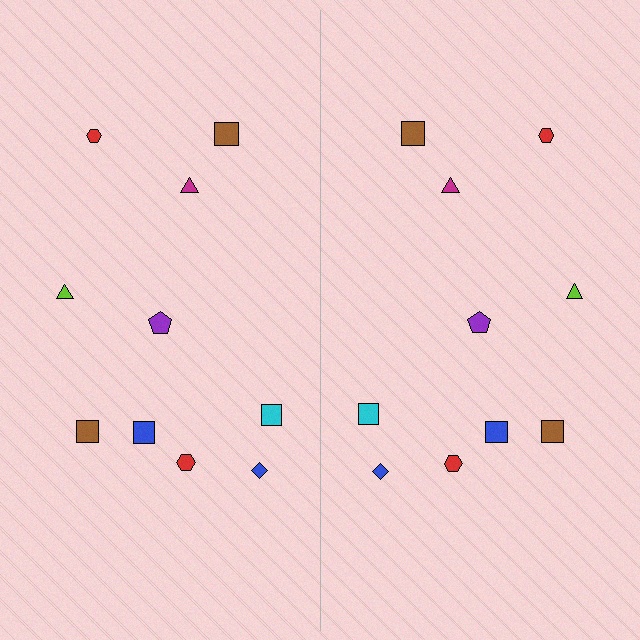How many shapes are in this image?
There are 20 shapes in this image.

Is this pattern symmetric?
Yes, this pattern has bilateral (reflection) symmetry.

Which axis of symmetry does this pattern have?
The pattern has a vertical axis of symmetry running through the center of the image.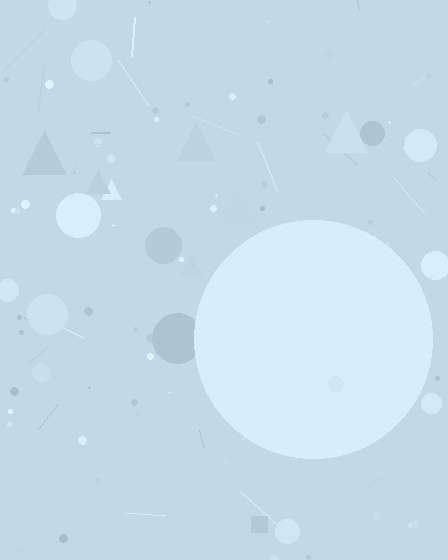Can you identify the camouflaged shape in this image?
The camouflaged shape is a circle.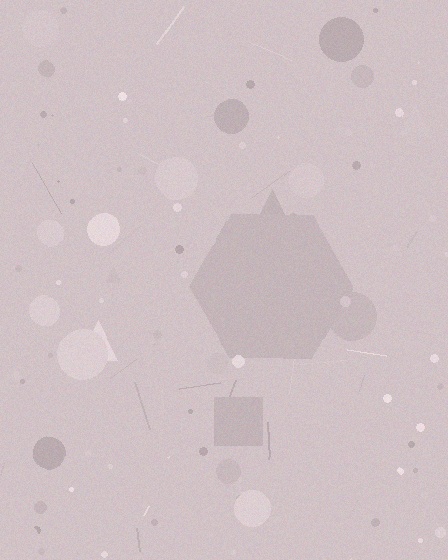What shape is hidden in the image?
A hexagon is hidden in the image.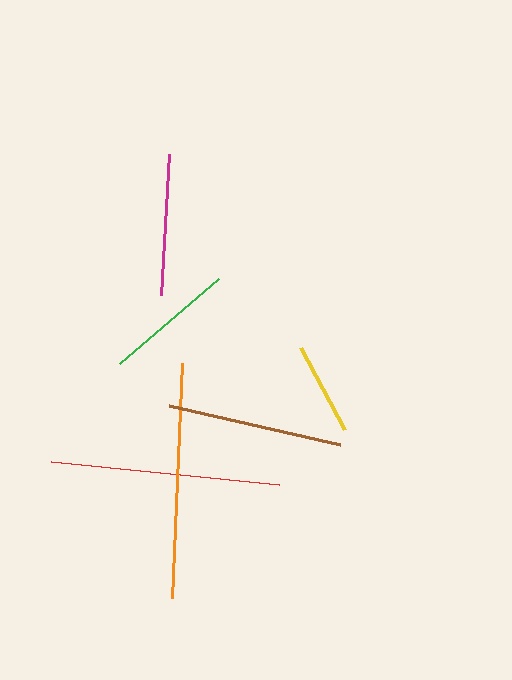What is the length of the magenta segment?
The magenta segment is approximately 141 pixels long.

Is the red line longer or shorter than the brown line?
The red line is longer than the brown line.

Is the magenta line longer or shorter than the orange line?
The orange line is longer than the magenta line.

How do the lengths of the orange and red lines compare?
The orange and red lines are approximately the same length.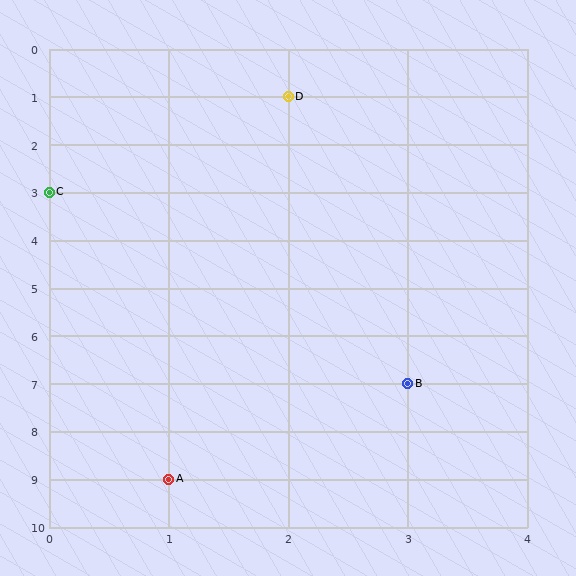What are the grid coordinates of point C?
Point C is at grid coordinates (0, 3).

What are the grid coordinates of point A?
Point A is at grid coordinates (1, 9).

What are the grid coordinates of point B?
Point B is at grid coordinates (3, 7).